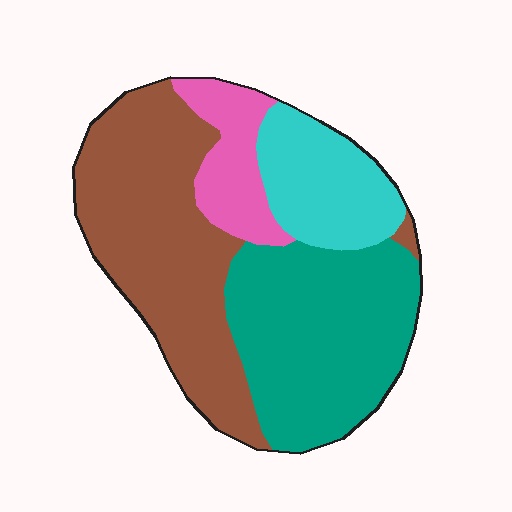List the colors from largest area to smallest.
From largest to smallest: brown, teal, cyan, pink.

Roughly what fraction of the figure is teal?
Teal covers 34% of the figure.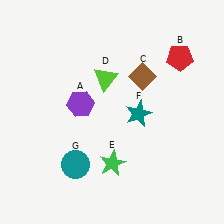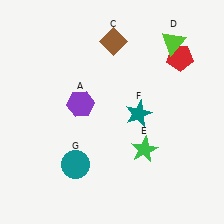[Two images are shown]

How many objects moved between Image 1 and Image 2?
3 objects moved between the two images.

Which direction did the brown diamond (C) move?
The brown diamond (C) moved up.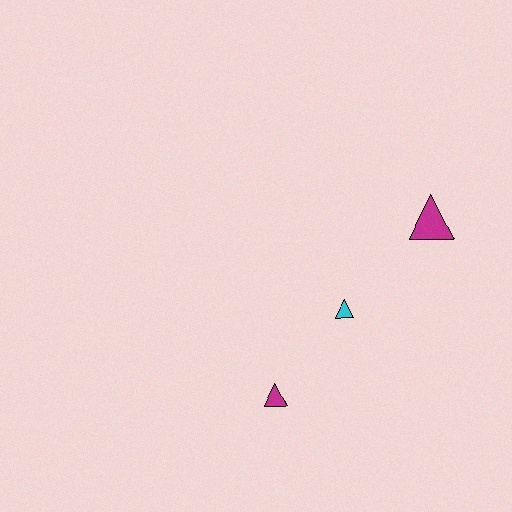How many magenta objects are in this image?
There are 2 magenta objects.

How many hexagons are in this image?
There are no hexagons.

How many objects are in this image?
There are 3 objects.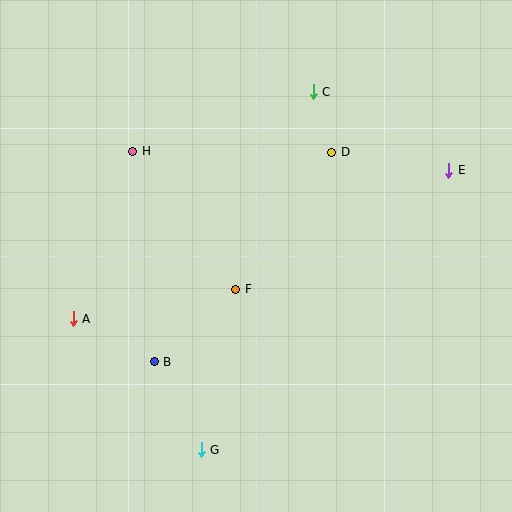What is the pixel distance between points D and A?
The distance between D and A is 308 pixels.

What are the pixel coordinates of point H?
Point H is at (133, 151).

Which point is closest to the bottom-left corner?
Point A is closest to the bottom-left corner.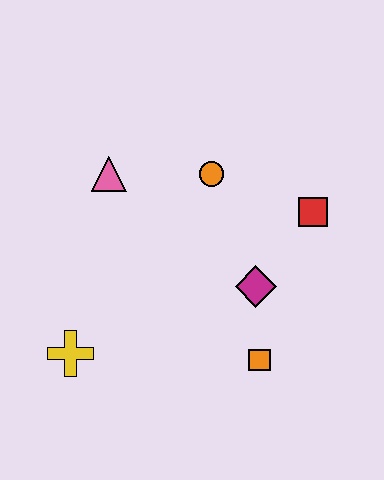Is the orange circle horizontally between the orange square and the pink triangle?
Yes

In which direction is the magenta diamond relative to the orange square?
The magenta diamond is above the orange square.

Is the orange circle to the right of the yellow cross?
Yes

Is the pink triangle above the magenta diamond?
Yes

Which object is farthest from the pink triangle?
The orange square is farthest from the pink triangle.